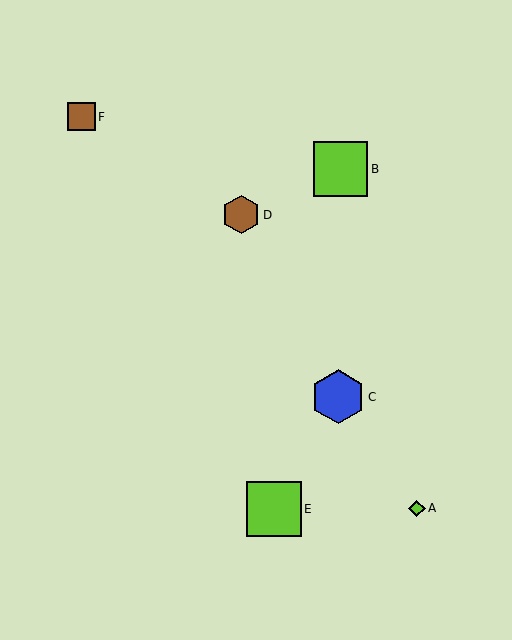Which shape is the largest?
The lime square (labeled E) is the largest.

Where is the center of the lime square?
The center of the lime square is at (341, 169).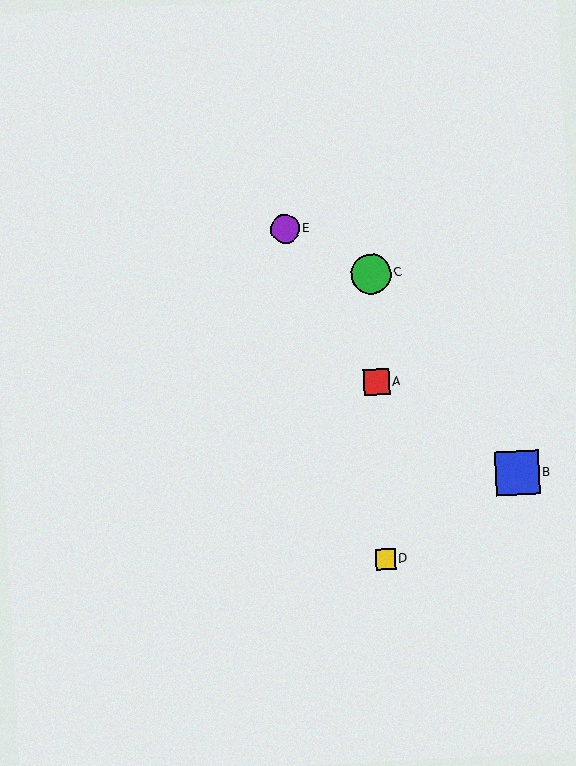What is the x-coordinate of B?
Object B is at x≈517.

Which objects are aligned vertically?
Objects A, C, D are aligned vertically.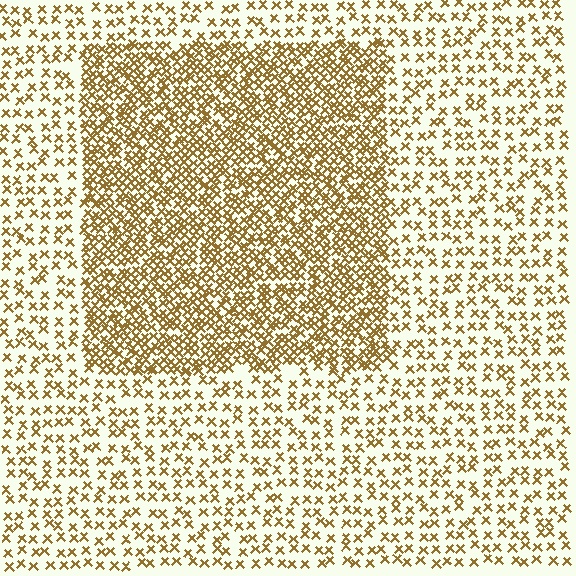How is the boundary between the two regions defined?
The boundary is defined by a change in element density (approximately 2.4x ratio). All elements are the same color, size, and shape.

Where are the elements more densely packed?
The elements are more densely packed inside the rectangle boundary.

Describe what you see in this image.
The image contains small brown elements arranged at two different densities. A rectangle-shaped region is visible where the elements are more densely packed than the surrounding area.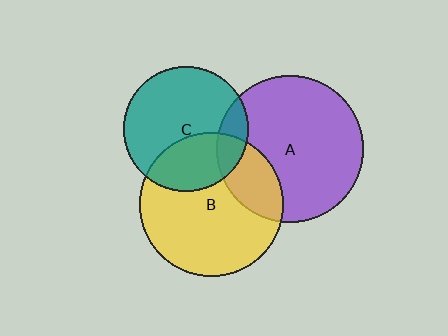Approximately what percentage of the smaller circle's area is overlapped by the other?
Approximately 15%.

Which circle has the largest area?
Circle A (purple).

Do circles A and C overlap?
Yes.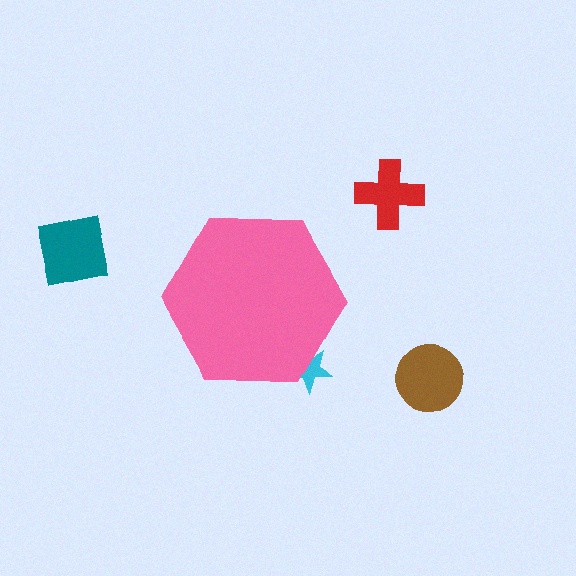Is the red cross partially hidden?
No, the red cross is fully visible.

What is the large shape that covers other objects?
A pink hexagon.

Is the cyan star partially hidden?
Yes, the cyan star is partially hidden behind the pink hexagon.